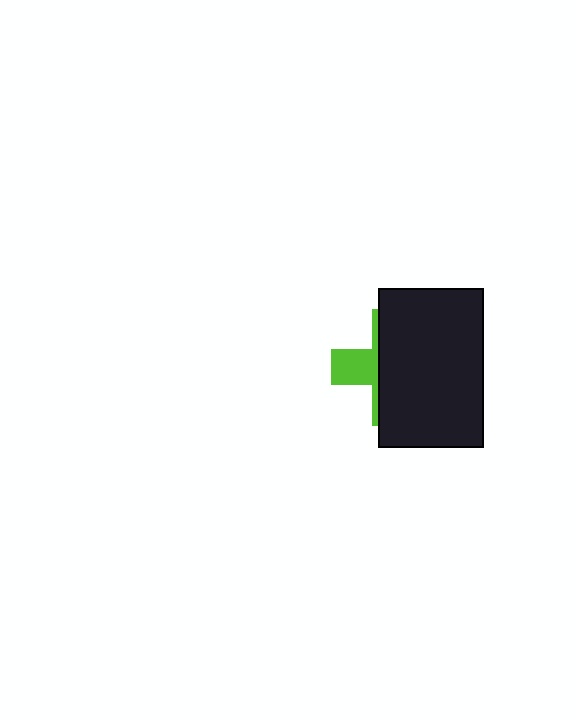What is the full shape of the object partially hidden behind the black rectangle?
The partially hidden object is a lime cross.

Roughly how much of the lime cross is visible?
A small part of it is visible (roughly 30%).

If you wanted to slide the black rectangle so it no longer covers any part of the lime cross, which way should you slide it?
Slide it right — that is the most direct way to separate the two shapes.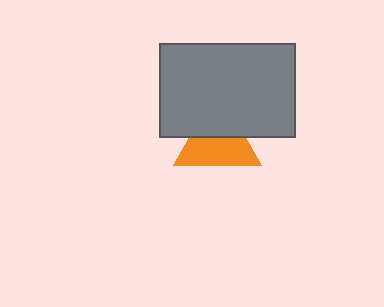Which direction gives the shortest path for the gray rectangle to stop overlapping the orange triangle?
Moving up gives the shortest separation.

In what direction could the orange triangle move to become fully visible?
The orange triangle could move down. That would shift it out from behind the gray rectangle entirely.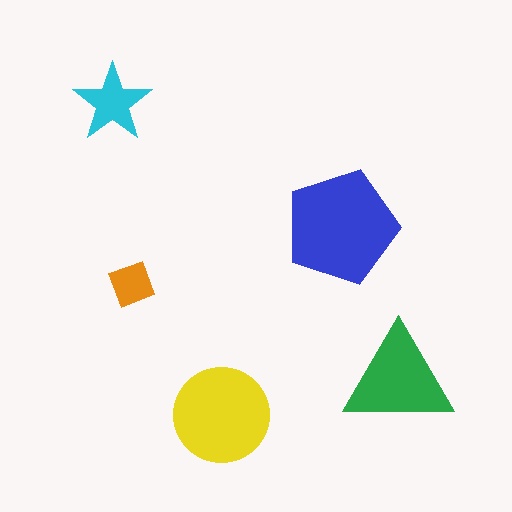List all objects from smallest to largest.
The orange diamond, the cyan star, the green triangle, the yellow circle, the blue pentagon.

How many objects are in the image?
There are 5 objects in the image.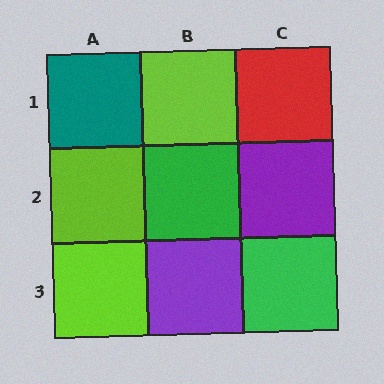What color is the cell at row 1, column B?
Lime.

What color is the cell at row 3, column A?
Lime.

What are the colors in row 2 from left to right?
Lime, green, purple.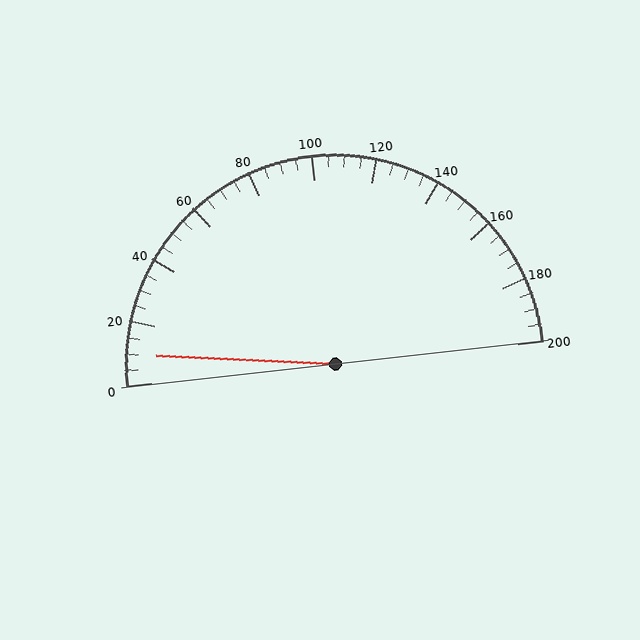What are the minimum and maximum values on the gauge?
The gauge ranges from 0 to 200.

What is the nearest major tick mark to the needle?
The nearest major tick mark is 0.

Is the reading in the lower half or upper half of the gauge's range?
The reading is in the lower half of the range (0 to 200).